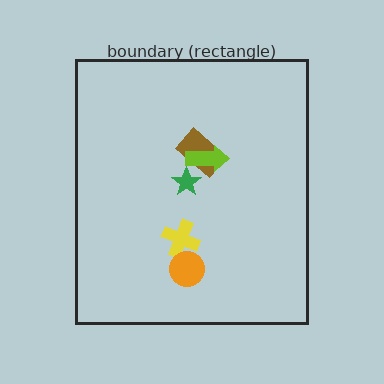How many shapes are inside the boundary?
5 inside, 0 outside.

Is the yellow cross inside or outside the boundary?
Inside.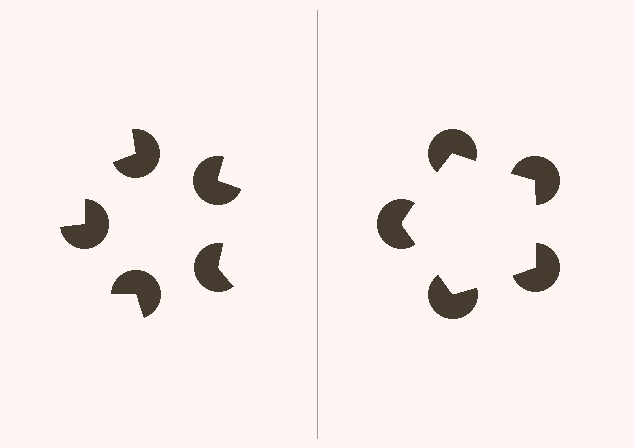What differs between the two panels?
The pac-man discs are positioned identically on both sides; only the wedge orientations differ. On the right they align to a pentagon; on the left they are misaligned.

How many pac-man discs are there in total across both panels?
10 — 5 on each side.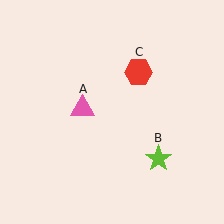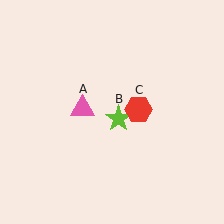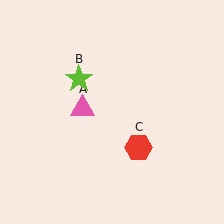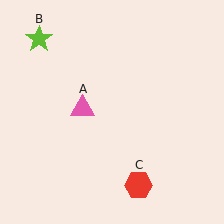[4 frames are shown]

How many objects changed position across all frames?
2 objects changed position: lime star (object B), red hexagon (object C).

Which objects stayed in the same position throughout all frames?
Pink triangle (object A) remained stationary.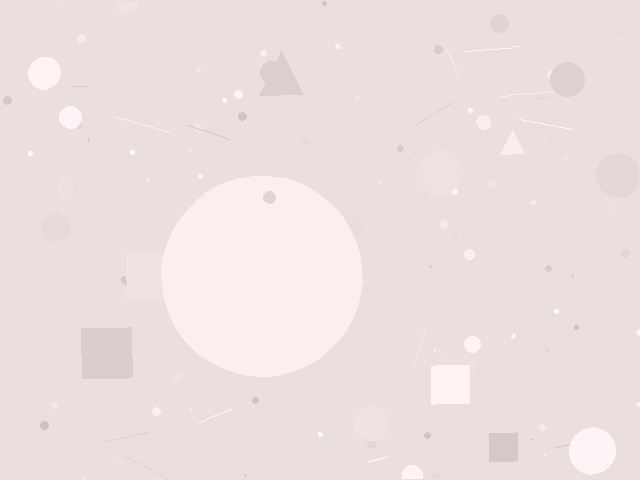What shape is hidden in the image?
A circle is hidden in the image.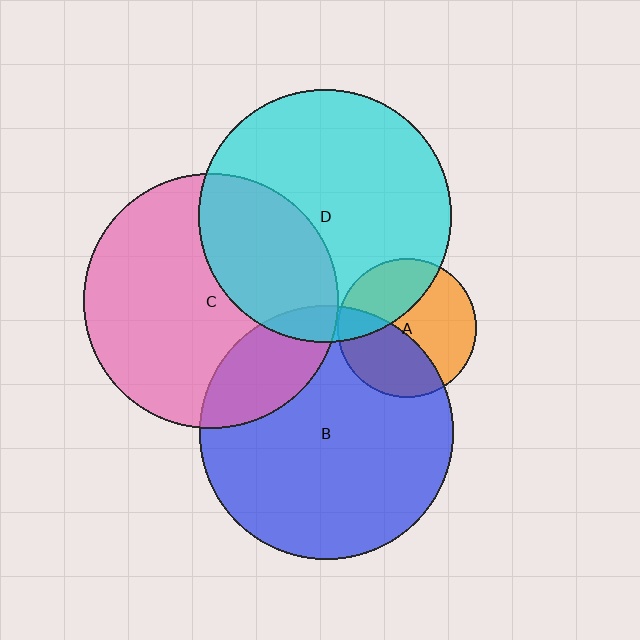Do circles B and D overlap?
Yes.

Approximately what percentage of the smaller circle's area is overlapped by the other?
Approximately 5%.